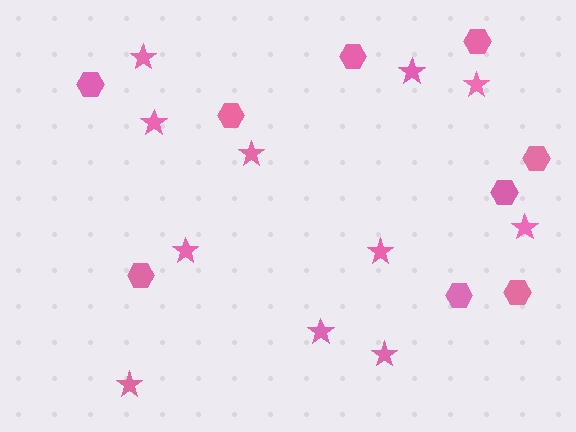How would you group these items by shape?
There are 2 groups: one group of stars (11) and one group of hexagons (9).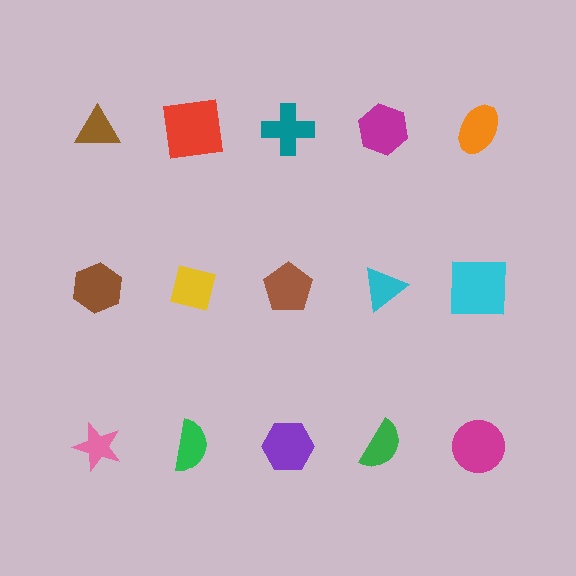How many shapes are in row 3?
5 shapes.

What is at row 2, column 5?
A cyan square.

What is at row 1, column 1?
A brown triangle.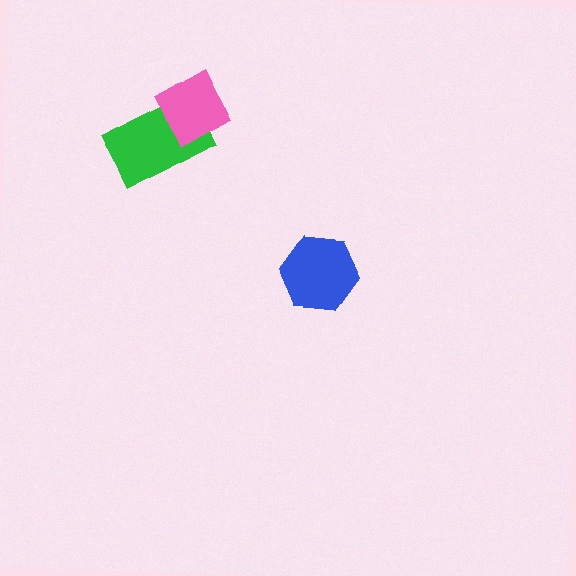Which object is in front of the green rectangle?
The pink diamond is in front of the green rectangle.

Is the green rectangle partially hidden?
Yes, it is partially covered by another shape.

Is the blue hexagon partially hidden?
No, no other shape covers it.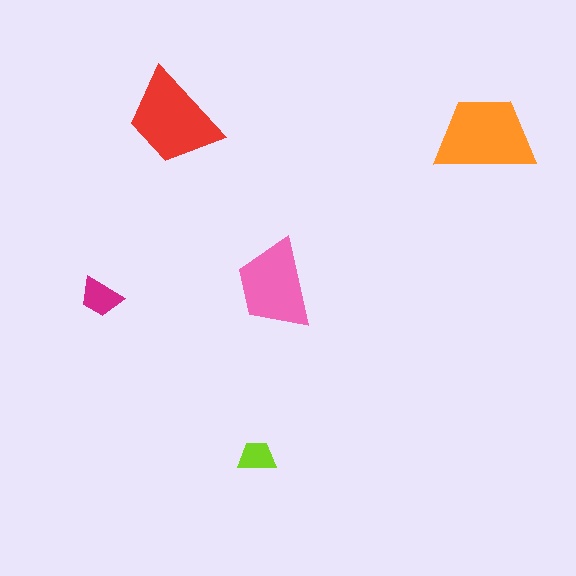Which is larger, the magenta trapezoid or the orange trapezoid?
The orange one.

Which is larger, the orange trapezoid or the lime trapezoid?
The orange one.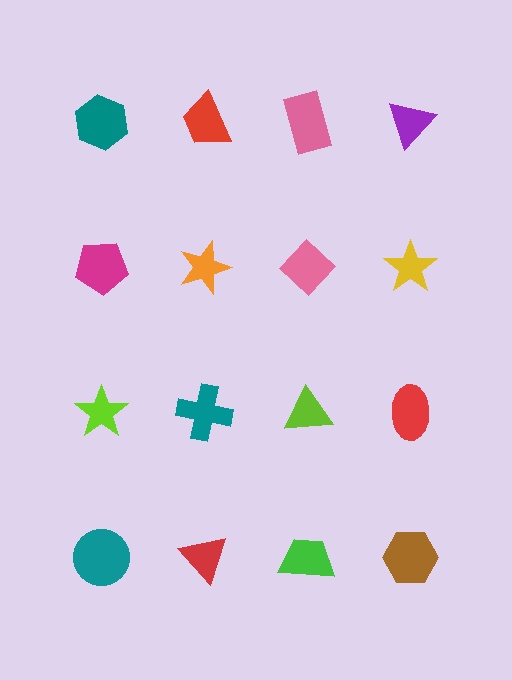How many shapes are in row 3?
4 shapes.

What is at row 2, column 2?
An orange star.